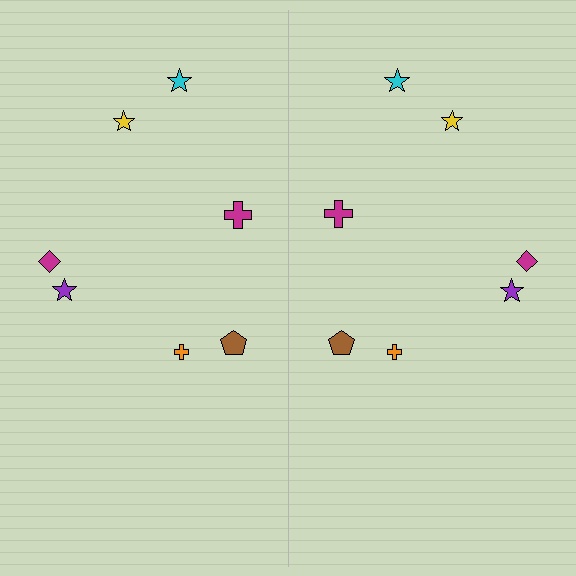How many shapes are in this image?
There are 14 shapes in this image.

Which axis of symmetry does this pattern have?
The pattern has a vertical axis of symmetry running through the center of the image.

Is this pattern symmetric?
Yes, this pattern has bilateral (reflection) symmetry.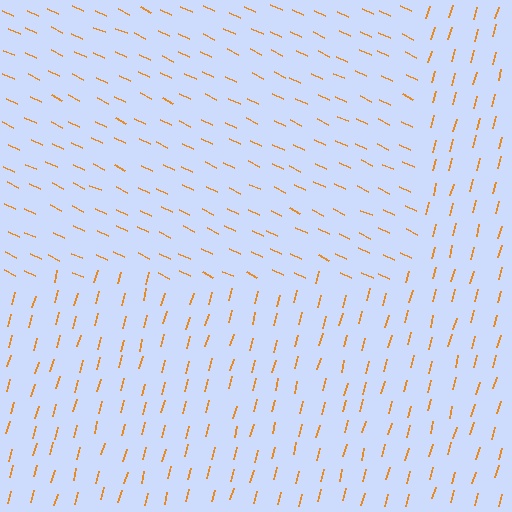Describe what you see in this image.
The image is filled with small orange line segments. A rectangle region in the image has lines oriented differently from the surrounding lines, creating a visible texture boundary.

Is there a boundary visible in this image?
Yes, there is a texture boundary formed by a change in line orientation.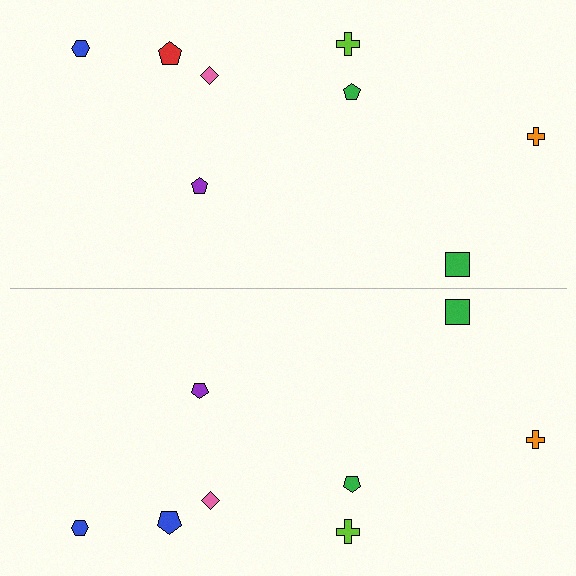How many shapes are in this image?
There are 16 shapes in this image.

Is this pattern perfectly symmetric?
No, the pattern is not perfectly symmetric. The blue pentagon on the bottom side breaks the symmetry — its mirror counterpart is red.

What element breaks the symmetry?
The blue pentagon on the bottom side breaks the symmetry — its mirror counterpart is red.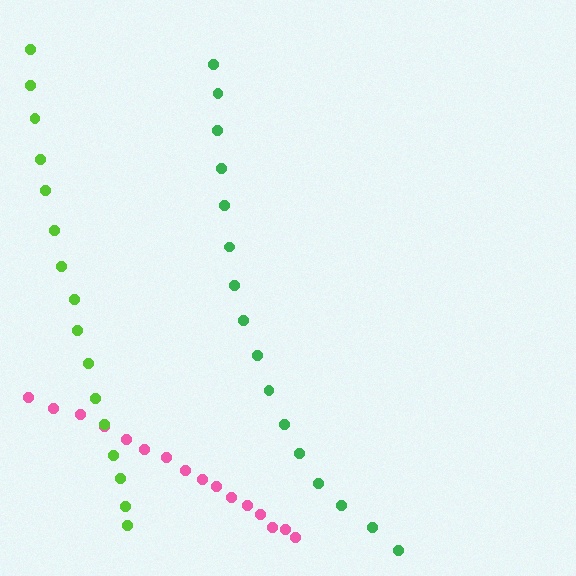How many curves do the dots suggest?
There are 3 distinct paths.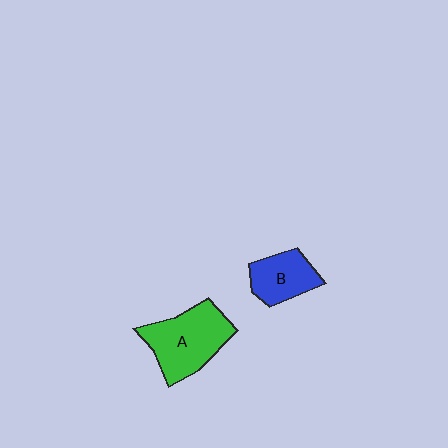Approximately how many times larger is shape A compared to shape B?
Approximately 1.6 times.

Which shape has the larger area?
Shape A (green).